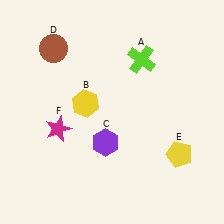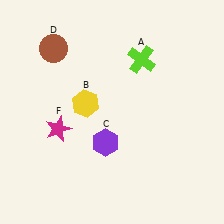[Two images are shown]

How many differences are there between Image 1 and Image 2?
There is 1 difference between the two images.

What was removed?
The yellow pentagon (E) was removed in Image 2.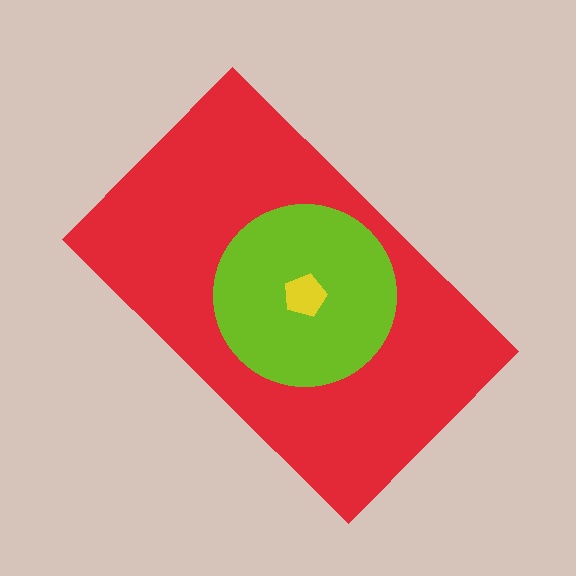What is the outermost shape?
The red rectangle.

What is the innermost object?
The yellow pentagon.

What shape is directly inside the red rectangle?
The lime circle.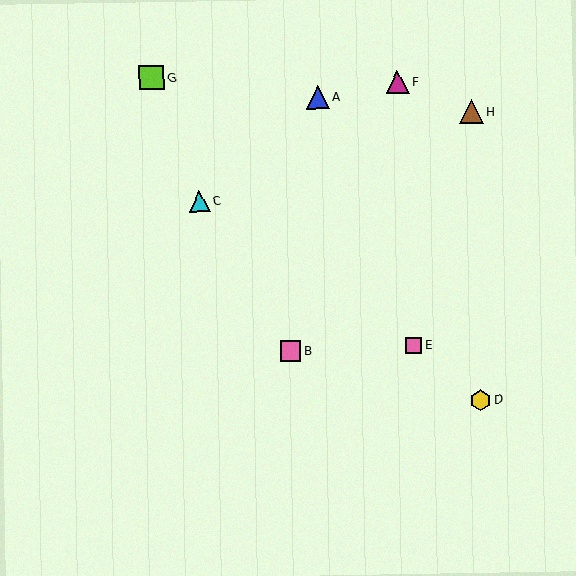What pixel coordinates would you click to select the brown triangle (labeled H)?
Click at (471, 112) to select the brown triangle H.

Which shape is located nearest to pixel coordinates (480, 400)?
The yellow hexagon (labeled D) at (480, 400) is nearest to that location.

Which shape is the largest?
The lime square (labeled G) is the largest.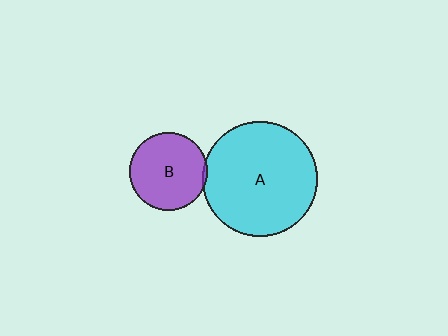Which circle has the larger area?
Circle A (cyan).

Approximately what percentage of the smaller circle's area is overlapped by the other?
Approximately 5%.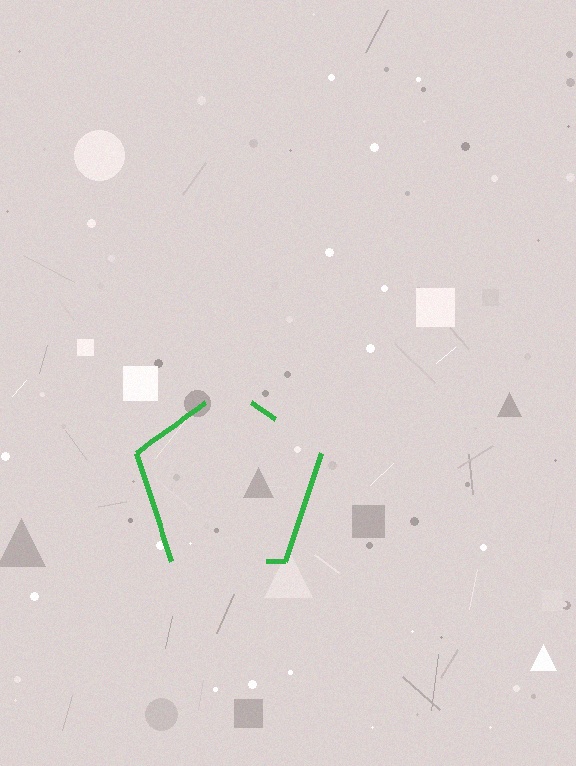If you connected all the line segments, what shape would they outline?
They would outline a pentagon.